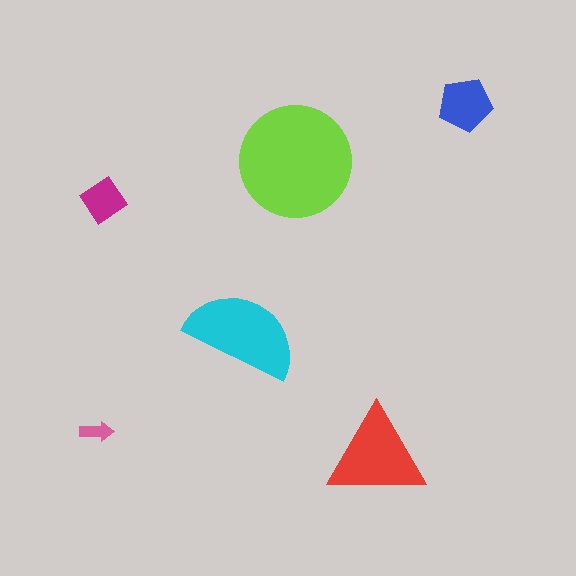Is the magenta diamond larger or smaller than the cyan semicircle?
Smaller.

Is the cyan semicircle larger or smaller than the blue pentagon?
Larger.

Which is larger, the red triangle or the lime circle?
The lime circle.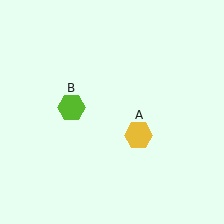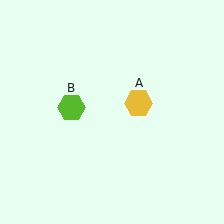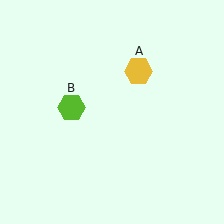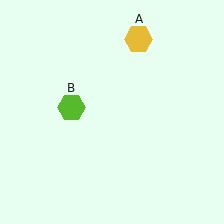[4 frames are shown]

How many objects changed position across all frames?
1 object changed position: yellow hexagon (object A).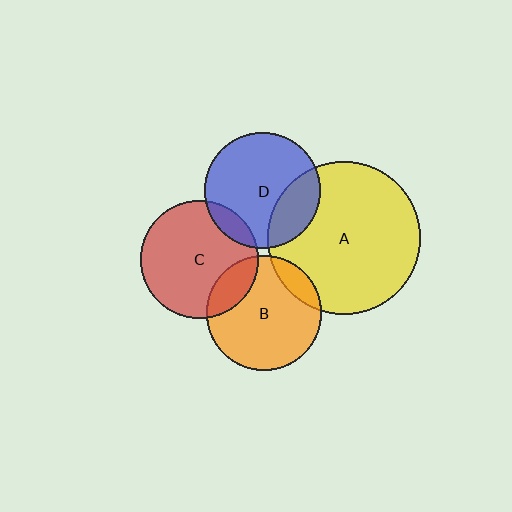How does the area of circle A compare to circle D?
Approximately 1.7 times.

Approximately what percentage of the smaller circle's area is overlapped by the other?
Approximately 15%.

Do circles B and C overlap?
Yes.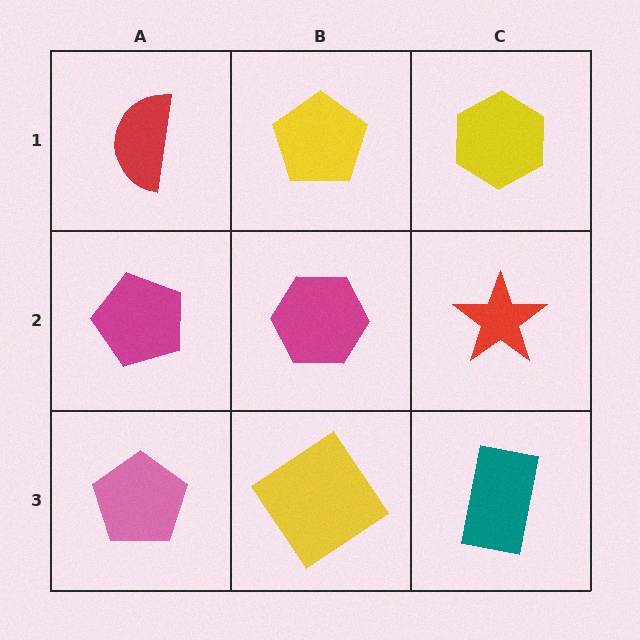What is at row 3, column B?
A yellow diamond.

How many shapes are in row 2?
3 shapes.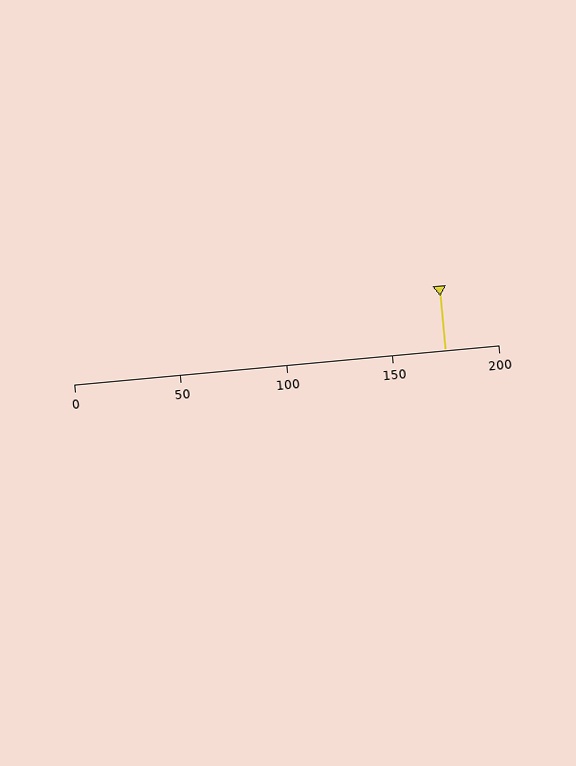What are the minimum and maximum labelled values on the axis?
The axis runs from 0 to 200.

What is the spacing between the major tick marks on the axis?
The major ticks are spaced 50 apart.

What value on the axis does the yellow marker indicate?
The marker indicates approximately 175.